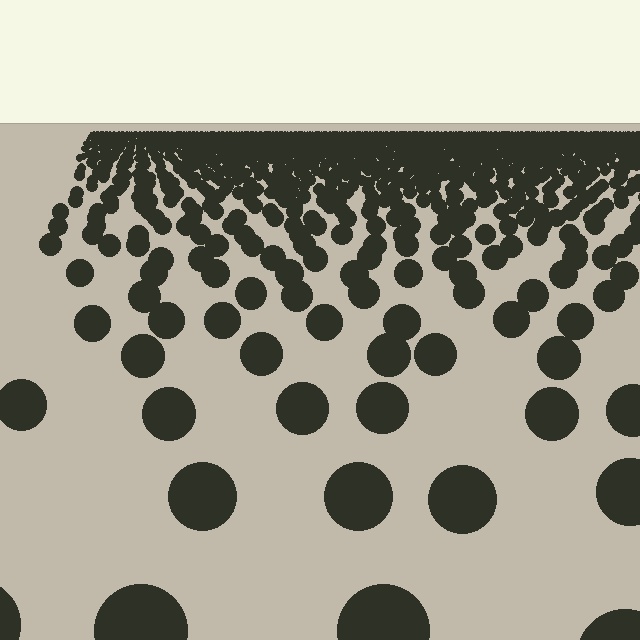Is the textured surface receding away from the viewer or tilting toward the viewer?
The surface is receding away from the viewer. Texture elements get smaller and denser toward the top.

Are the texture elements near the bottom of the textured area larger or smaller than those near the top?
Larger. Near the bottom, elements are closer to the viewer and appear at a bigger on-screen size.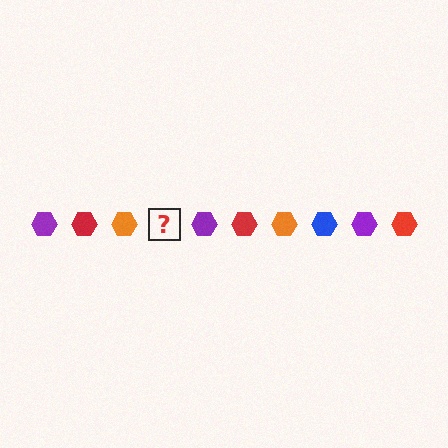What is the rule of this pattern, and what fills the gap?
The rule is that the pattern cycles through purple, red, orange, blue hexagons. The gap should be filled with a blue hexagon.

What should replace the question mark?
The question mark should be replaced with a blue hexagon.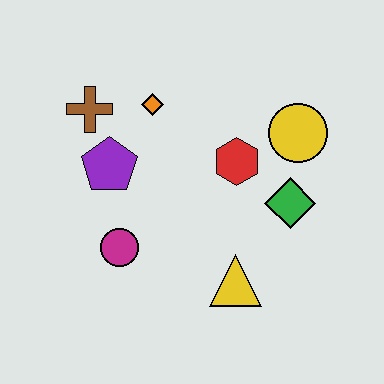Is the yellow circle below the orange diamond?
Yes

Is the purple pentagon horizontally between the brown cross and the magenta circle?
Yes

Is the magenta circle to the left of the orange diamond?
Yes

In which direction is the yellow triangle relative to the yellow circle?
The yellow triangle is below the yellow circle.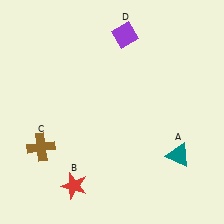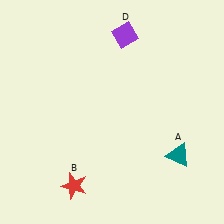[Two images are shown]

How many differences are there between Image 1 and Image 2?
There is 1 difference between the two images.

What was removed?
The brown cross (C) was removed in Image 2.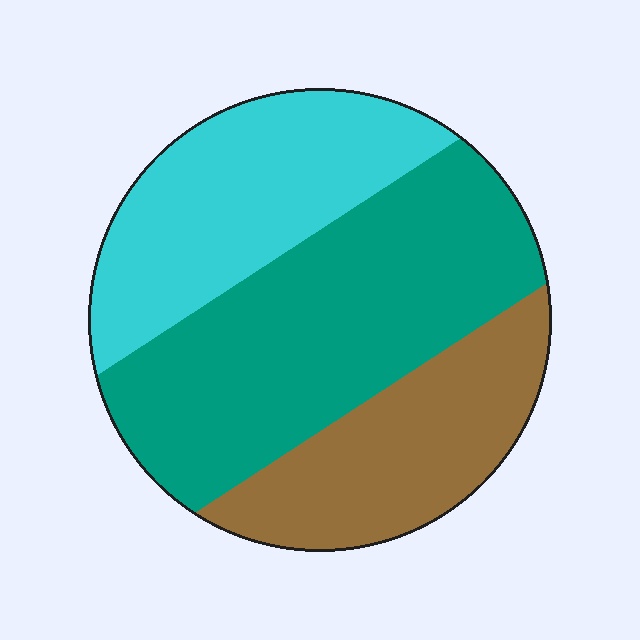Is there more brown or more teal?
Teal.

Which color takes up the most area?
Teal, at roughly 45%.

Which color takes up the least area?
Brown, at roughly 25%.